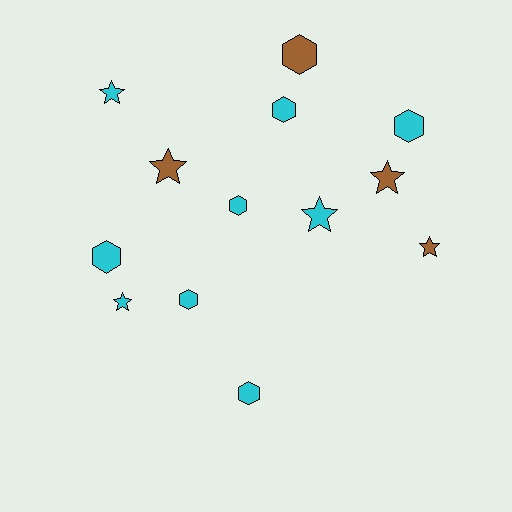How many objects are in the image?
There are 13 objects.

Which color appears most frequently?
Cyan, with 9 objects.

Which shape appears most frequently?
Hexagon, with 7 objects.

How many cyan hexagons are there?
There are 6 cyan hexagons.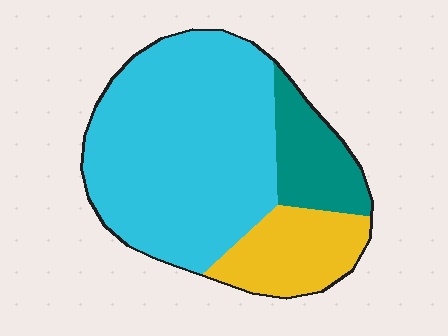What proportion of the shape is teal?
Teal covers about 15% of the shape.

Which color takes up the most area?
Cyan, at roughly 65%.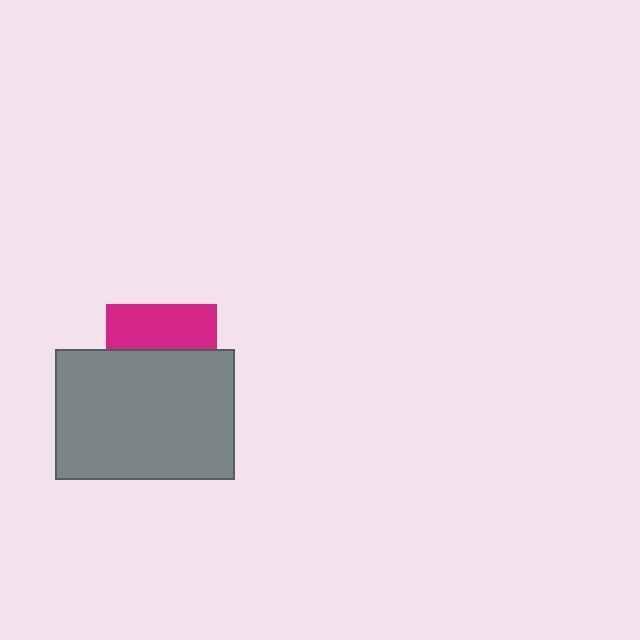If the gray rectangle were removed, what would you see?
You would see the complete magenta square.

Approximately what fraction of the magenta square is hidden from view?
Roughly 58% of the magenta square is hidden behind the gray rectangle.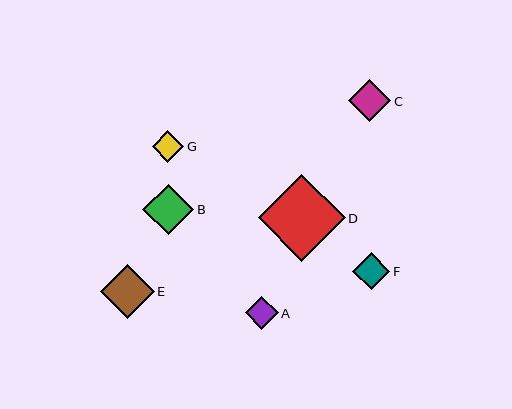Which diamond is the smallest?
Diamond G is the smallest with a size of approximately 32 pixels.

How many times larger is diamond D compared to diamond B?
Diamond D is approximately 1.7 times the size of diamond B.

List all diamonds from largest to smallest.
From largest to smallest: D, E, B, C, F, A, G.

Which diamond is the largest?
Diamond D is the largest with a size of approximately 87 pixels.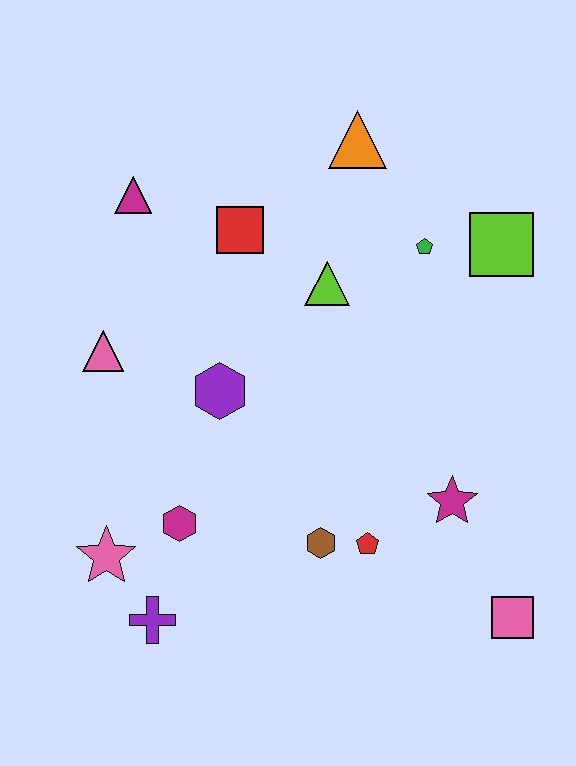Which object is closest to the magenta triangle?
The red square is closest to the magenta triangle.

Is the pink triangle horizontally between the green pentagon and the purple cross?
No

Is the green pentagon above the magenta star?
Yes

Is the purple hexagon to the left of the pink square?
Yes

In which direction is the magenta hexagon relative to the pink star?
The magenta hexagon is to the right of the pink star.